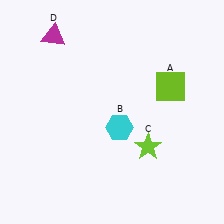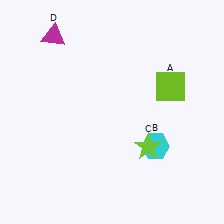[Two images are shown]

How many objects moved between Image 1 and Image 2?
1 object moved between the two images.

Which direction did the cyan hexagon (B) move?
The cyan hexagon (B) moved right.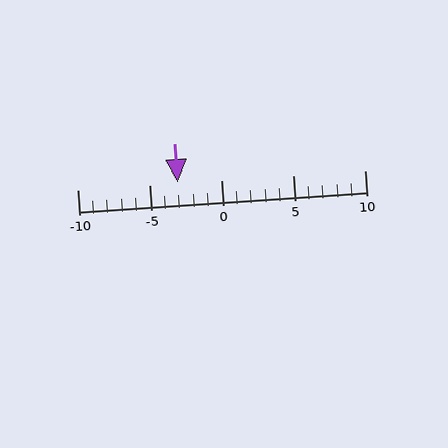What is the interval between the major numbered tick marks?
The major tick marks are spaced 5 units apart.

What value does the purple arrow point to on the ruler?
The purple arrow points to approximately -3.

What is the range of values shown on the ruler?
The ruler shows values from -10 to 10.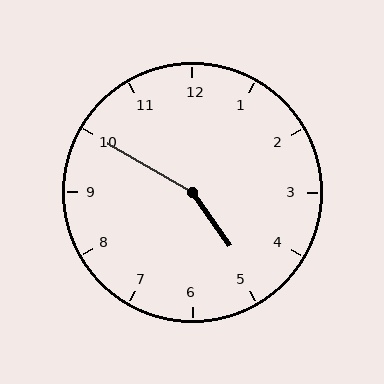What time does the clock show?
4:50.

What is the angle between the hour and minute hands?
Approximately 155 degrees.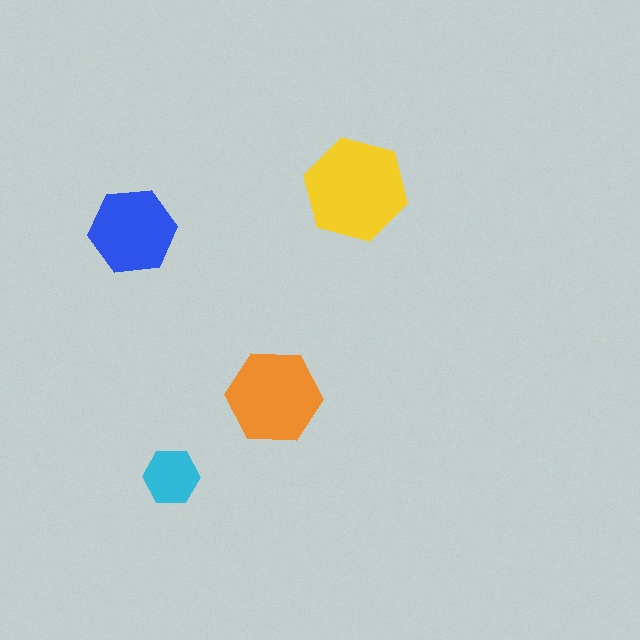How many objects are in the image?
There are 4 objects in the image.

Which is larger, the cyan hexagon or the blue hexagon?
The blue one.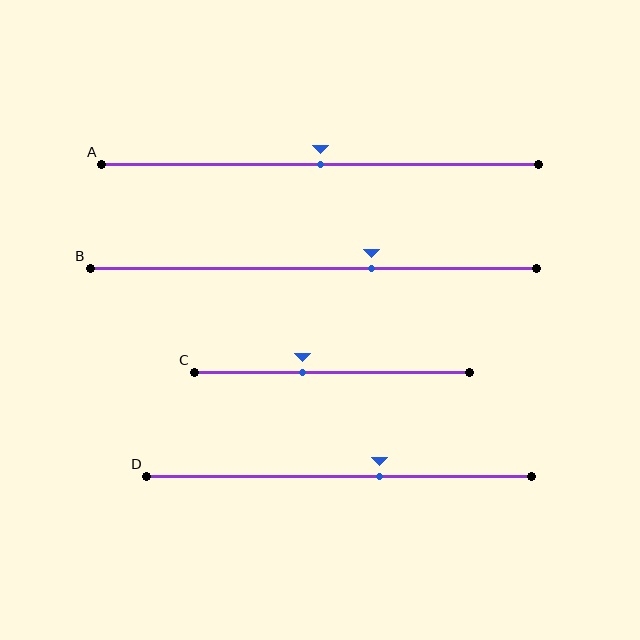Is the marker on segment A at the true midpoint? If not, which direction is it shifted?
Yes, the marker on segment A is at the true midpoint.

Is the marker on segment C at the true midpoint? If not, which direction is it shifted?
No, the marker on segment C is shifted to the left by about 11% of the segment length.